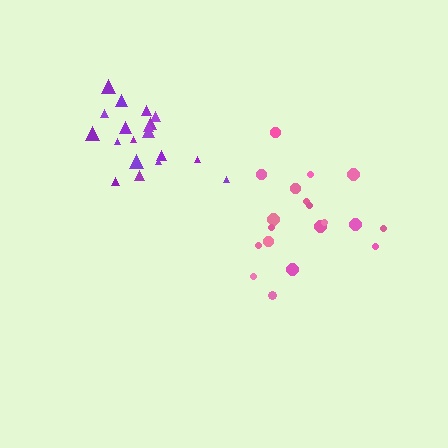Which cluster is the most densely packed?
Purple.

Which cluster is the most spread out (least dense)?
Pink.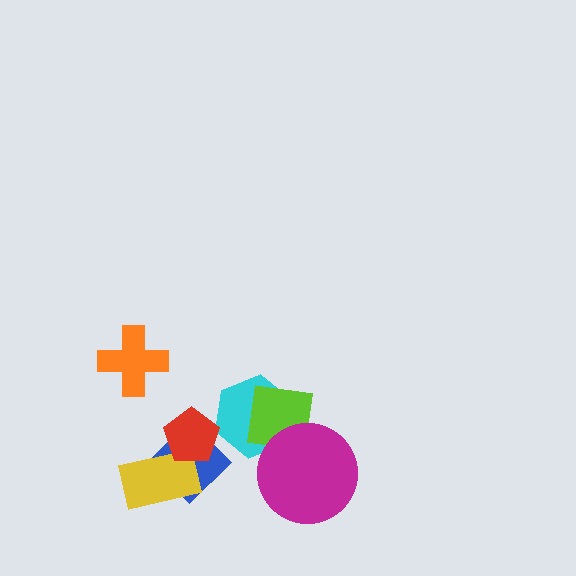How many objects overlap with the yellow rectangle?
2 objects overlap with the yellow rectangle.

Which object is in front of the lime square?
The magenta circle is in front of the lime square.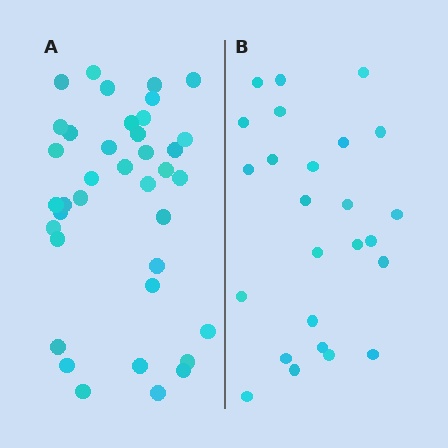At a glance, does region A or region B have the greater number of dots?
Region A (the left region) has more dots.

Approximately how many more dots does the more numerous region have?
Region A has approximately 15 more dots than region B.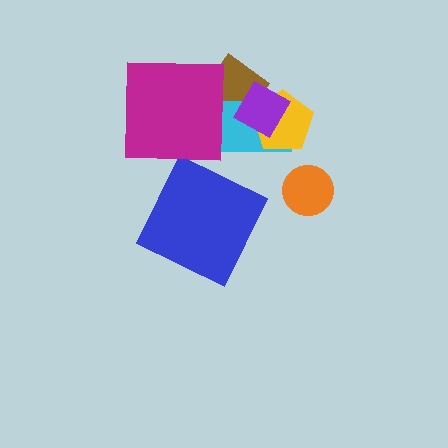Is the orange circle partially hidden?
No, no other shape covers it.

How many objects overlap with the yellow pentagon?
2 objects overlap with the yellow pentagon.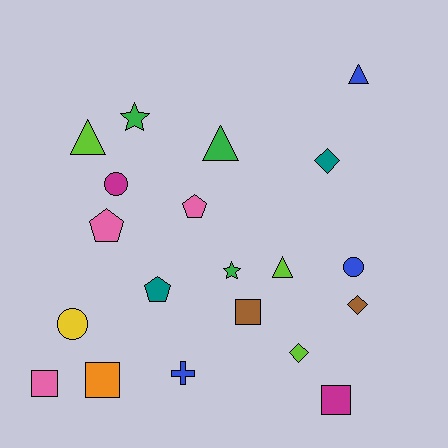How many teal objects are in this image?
There are 2 teal objects.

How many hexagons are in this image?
There are no hexagons.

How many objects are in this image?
There are 20 objects.